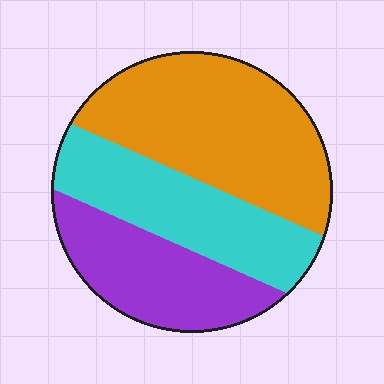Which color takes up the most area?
Orange, at roughly 45%.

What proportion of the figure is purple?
Purple covers 26% of the figure.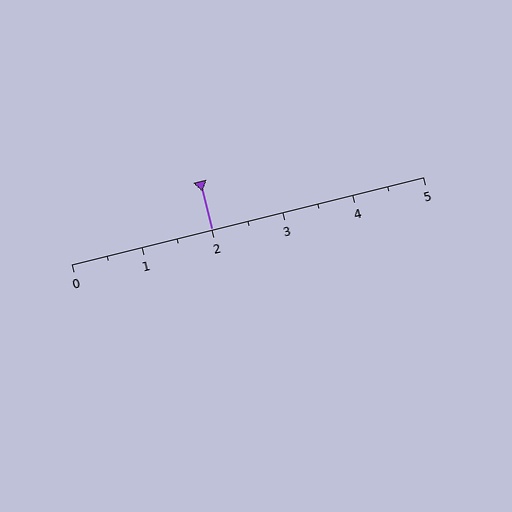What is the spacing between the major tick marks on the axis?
The major ticks are spaced 1 apart.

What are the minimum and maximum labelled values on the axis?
The axis runs from 0 to 5.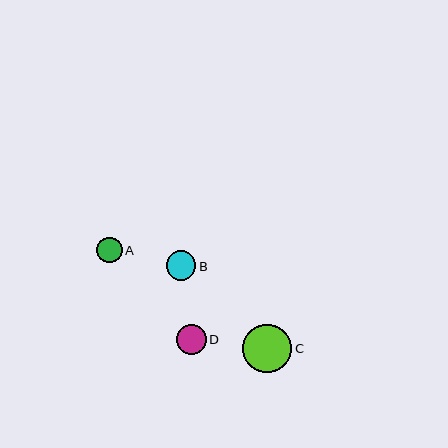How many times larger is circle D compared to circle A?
Circle D is approximately 1.2 times the size of circle A.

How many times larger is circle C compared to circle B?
Circle C is approximately 1.7 times the size of circle B.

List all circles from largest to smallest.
From largest to smallest: C, D, B, A.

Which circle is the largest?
Circle C is the largest with a size of approximately 49 pixels.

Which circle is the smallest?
Circle A is the smallest with a size of approximately 25 pixels.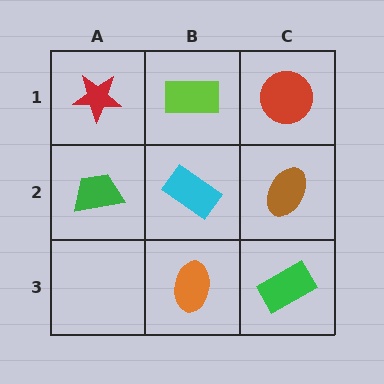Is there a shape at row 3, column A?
No, that cell is empty.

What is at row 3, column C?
A green rectangle.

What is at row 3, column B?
An orange ellipse.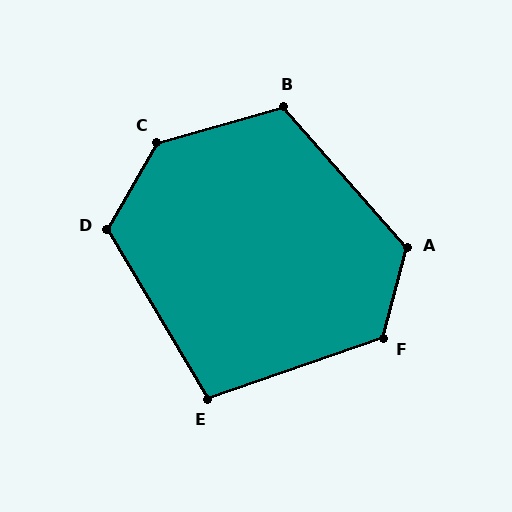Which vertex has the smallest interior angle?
E, at approximately 101 degrees.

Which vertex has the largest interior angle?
C, at approximately 135 degrees.